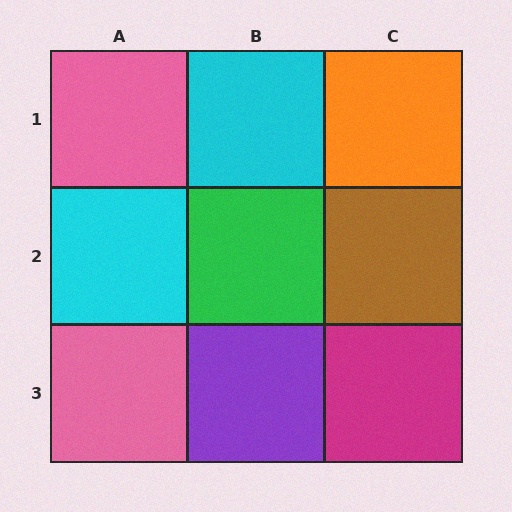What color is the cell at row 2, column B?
Green.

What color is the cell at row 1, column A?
Pink.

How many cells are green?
1 cell is green.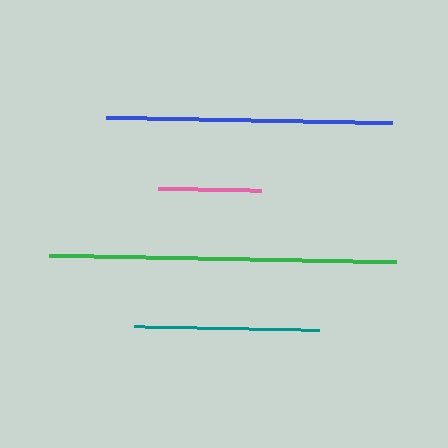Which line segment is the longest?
The green line is the longest at approximately 348 pixels.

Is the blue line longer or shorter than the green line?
The green line is longer than the blue line.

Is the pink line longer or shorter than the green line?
The green line is longer than the pink line.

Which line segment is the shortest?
The pink line is the shortest at approximately 103 pixels.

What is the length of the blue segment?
The blue segment is approximately 285 pixels long.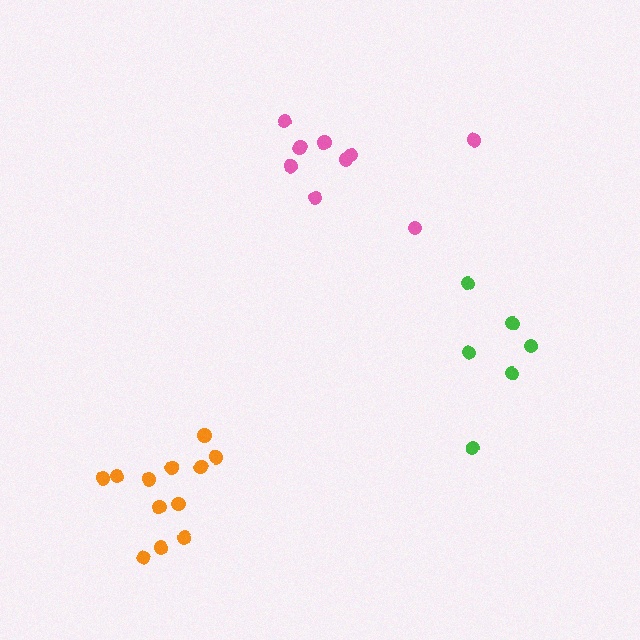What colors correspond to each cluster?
The clusters are colored: pink, green, orange.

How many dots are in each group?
Group 1: 9 dots, Group 2: 6 dots, Group 3: 12 dots (27 total).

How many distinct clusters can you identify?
There are 3 distinct clusters.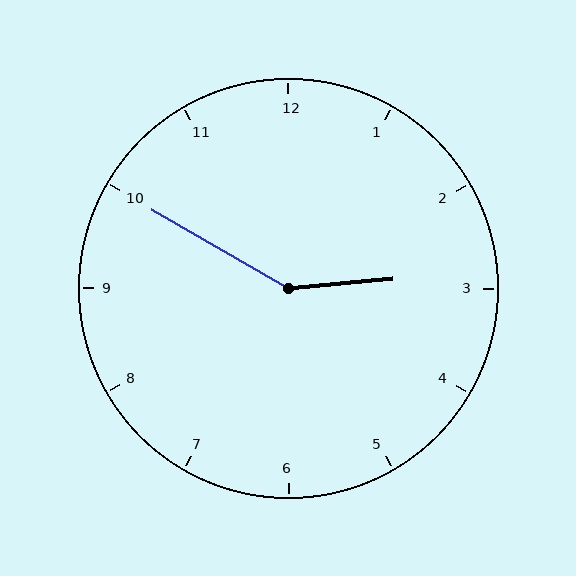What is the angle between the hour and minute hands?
Approximately 145 degrees.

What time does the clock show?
2:50.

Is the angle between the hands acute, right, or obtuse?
It is obtuse.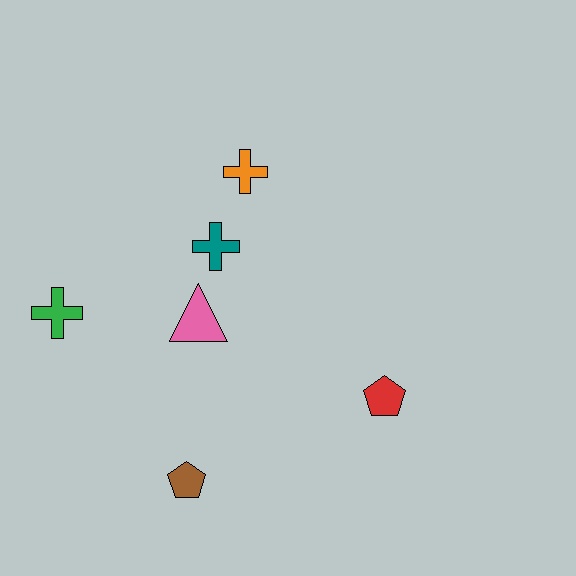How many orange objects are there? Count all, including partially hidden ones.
There is 1 orange object.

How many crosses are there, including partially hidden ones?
There are 3 crosses.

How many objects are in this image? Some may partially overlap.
There are 6 objects.